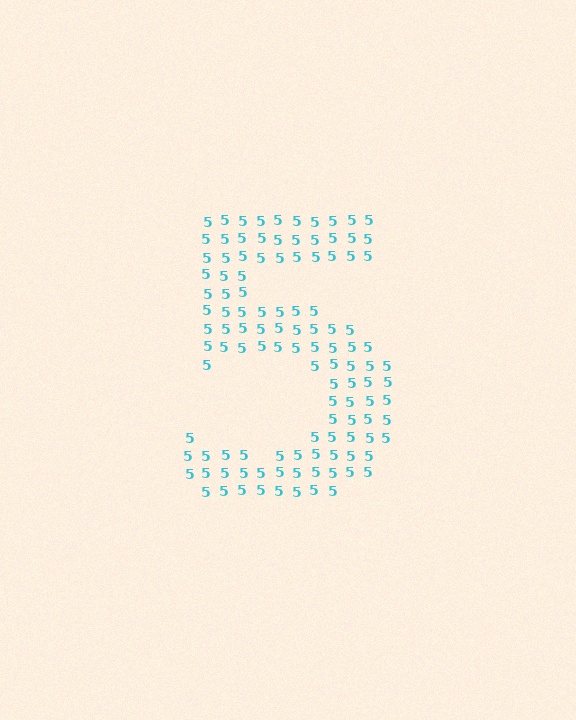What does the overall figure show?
The overall figure shows the digit 5.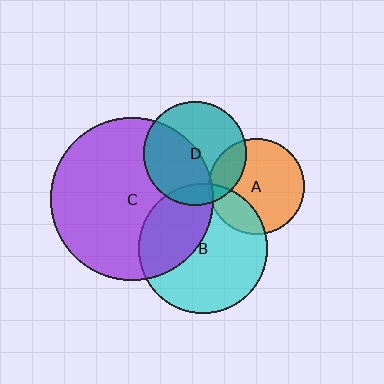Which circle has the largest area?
Circle C (purple).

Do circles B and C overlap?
Yes.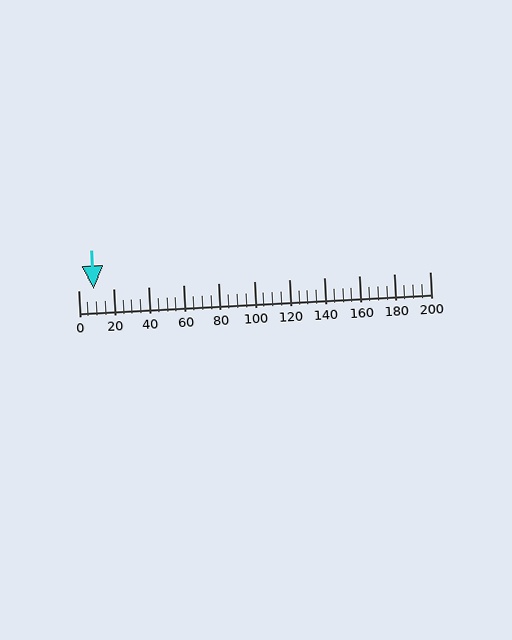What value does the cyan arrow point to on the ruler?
The cyan arrow points to approximately 9.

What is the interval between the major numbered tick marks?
The major tick marks are spaced 20 units apart.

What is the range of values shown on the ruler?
The ruler shows values from 0 to 200.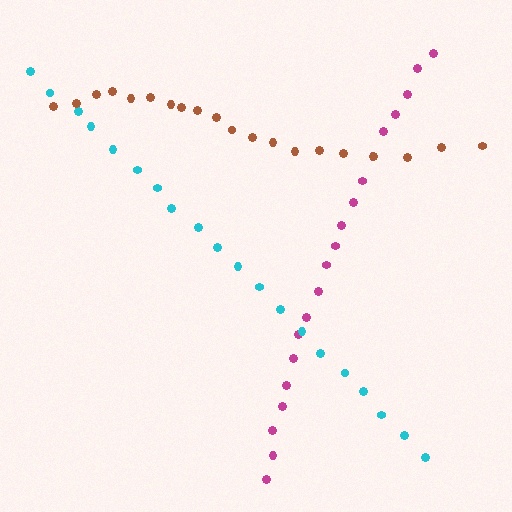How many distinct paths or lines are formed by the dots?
There are 3 distinct paths.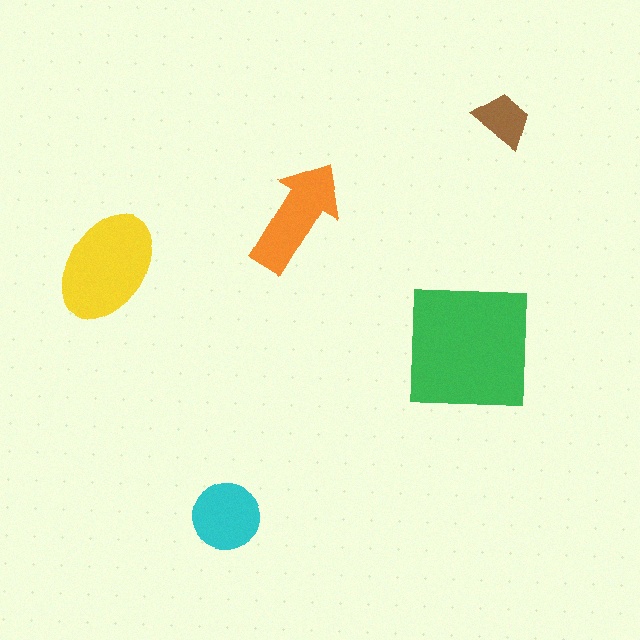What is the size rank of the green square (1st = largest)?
1st.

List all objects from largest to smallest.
The green square, the yellow ellipse, the orange arrow, the cyan circle, the brown trapezoid.